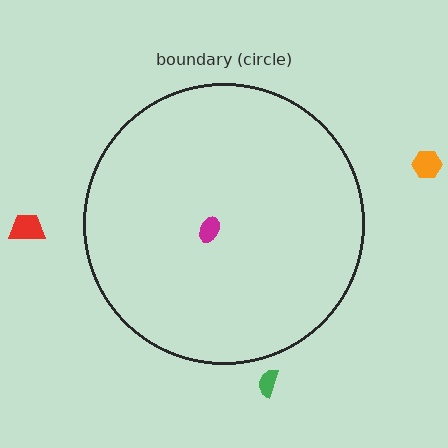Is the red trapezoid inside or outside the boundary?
Outside.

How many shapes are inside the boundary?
1 inside, 3 outside.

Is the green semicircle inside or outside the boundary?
Outside.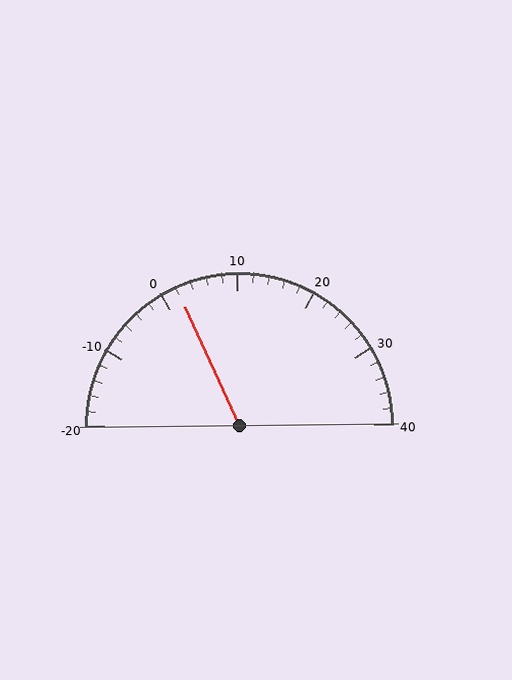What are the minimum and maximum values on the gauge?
The gauge ranges from -20 to 40.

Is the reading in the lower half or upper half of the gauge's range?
The reading is in the lower half of the range (-20 to 40).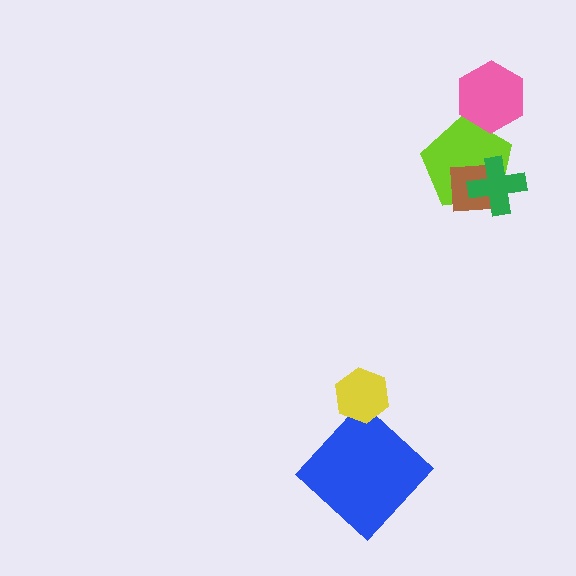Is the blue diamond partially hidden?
No, no other shape covers it.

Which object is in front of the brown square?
The green cross is in front of the brown square.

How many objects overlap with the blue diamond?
0 objects overlap with the blue diamond.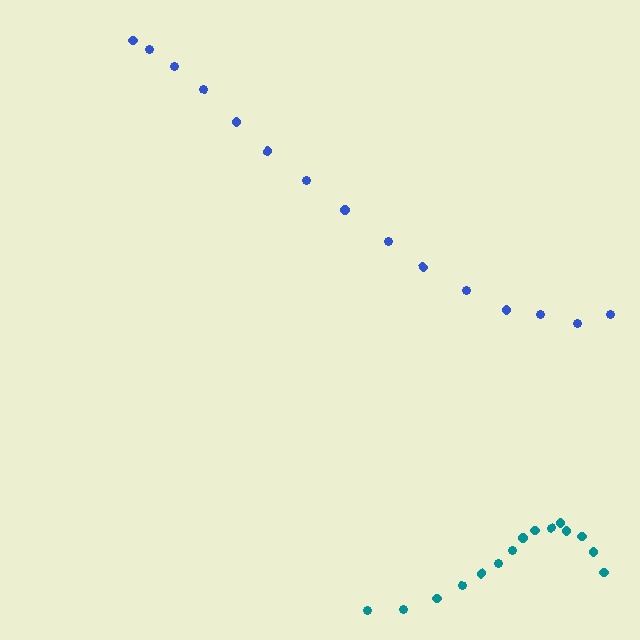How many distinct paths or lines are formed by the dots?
There are 2 distinct paths.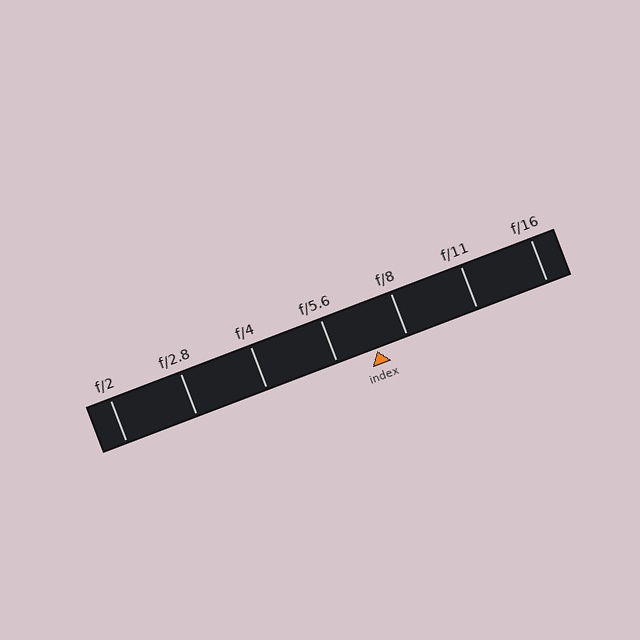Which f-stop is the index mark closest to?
The index mark is closest to f/8.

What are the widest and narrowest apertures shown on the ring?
The widest aperture shown is f/2 and the narrowest is f/16.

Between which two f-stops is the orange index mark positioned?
The index mark is between f/5.6 and f/8.